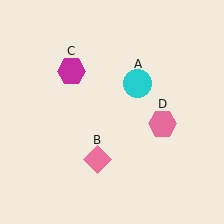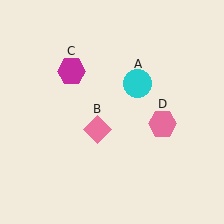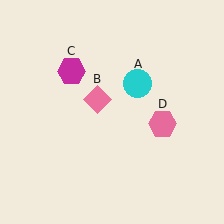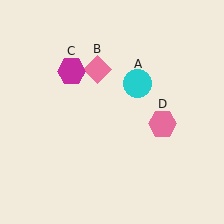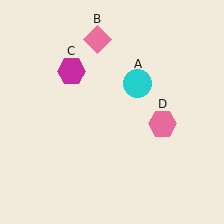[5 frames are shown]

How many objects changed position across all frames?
1 object changed position: pink diamond (object B).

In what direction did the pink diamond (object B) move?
The pink diamond (object B) moved up.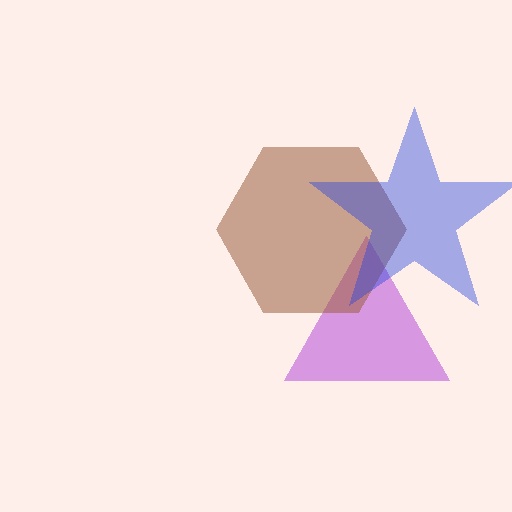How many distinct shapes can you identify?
There are 3 distinct shapes: a purple triangle, a brown hexagon, a blue star.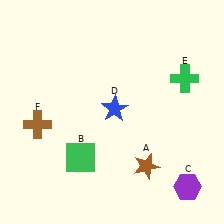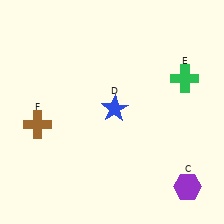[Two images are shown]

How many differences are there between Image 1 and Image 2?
There are 2 differences between the two images.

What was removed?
The brown star (A), the green square (B) were removed in Image 2.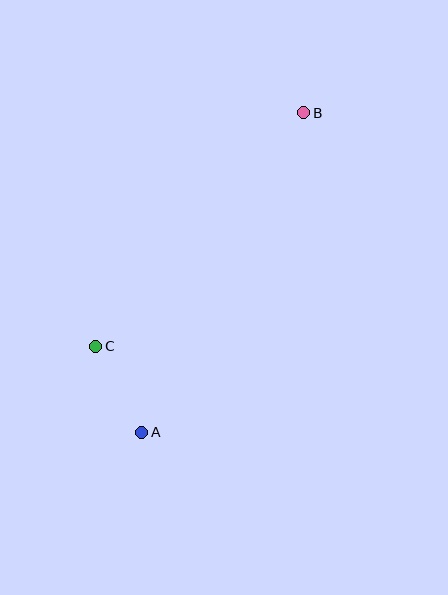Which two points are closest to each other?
Points A and C are closest to each other.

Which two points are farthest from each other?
Points A and B are farthest from each other.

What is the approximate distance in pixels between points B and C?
The distance between B and C is approximately 313 pixels.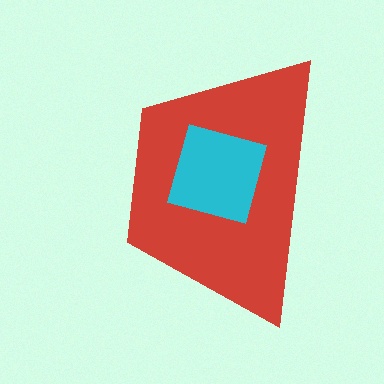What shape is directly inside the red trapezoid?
The cyan diamond.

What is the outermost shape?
The red trapezoid.